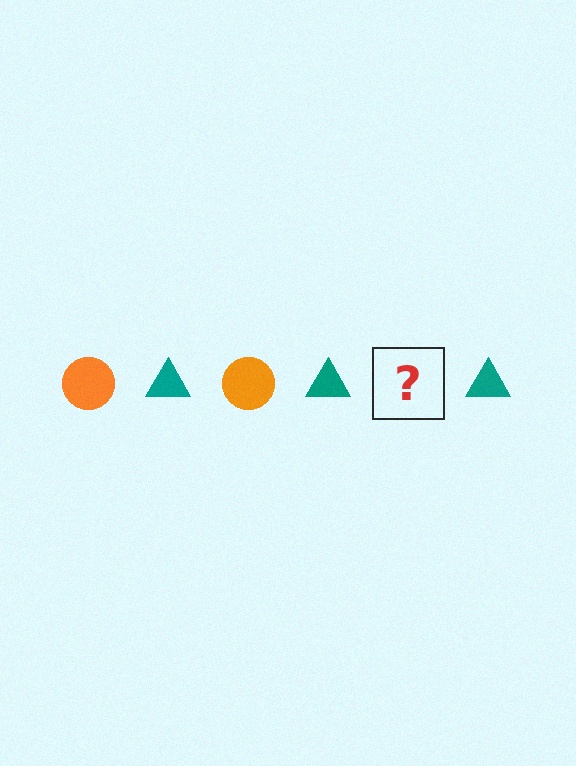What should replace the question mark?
The question mark should be replaced with an orange circle.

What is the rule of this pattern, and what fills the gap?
The rule is that the pattern alternates between orange circle and teal triangle. The gap should be filled with an orange circle.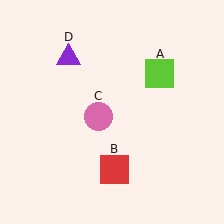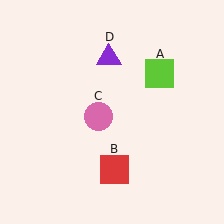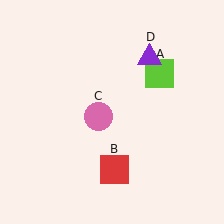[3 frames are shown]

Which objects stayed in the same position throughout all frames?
Lime square (object A) and red square (object B) and pink circle (object C) remained stationary.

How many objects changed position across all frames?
1 object changed position: purple triangle (object D).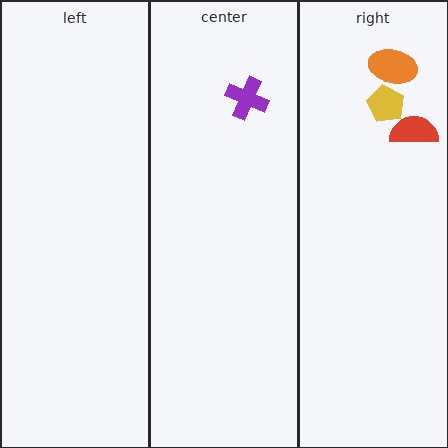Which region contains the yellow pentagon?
The right region.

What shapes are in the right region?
The yellow pentagon, the red semicircle, the orange ellipse.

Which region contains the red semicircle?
The right region.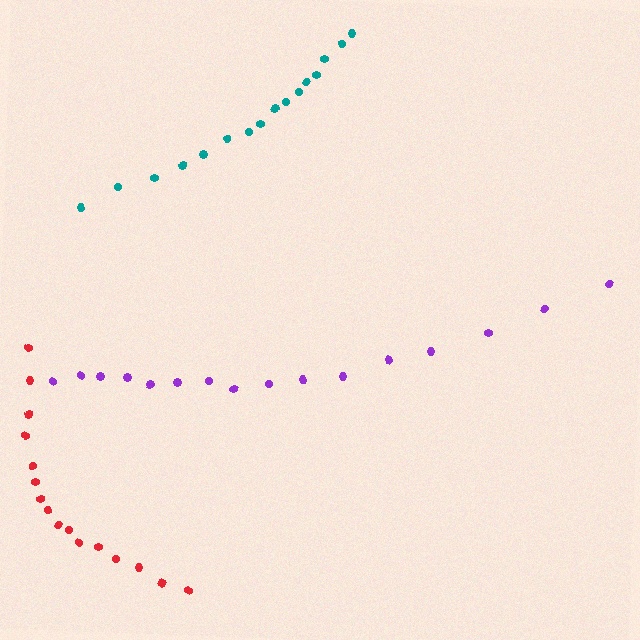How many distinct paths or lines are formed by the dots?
There are 3 distinct paths.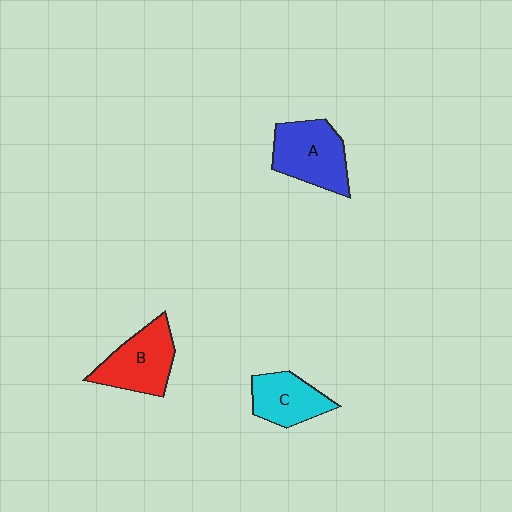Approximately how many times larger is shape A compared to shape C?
Approximately 1.3 times.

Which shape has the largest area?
Shape A (blue).